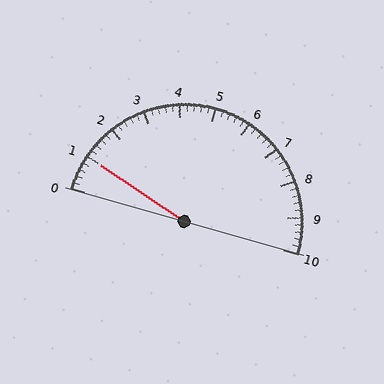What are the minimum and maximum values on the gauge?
The gauge ranges from 0 to 10.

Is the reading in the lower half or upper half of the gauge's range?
The reading is in the lower half of the range (0 to 10).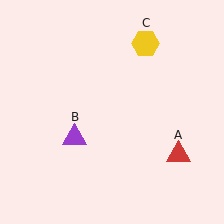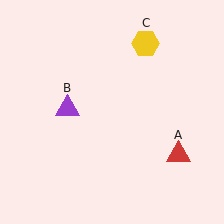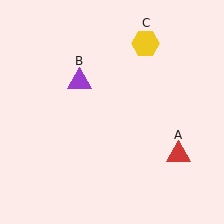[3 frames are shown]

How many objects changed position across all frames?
1 object changed position: purple triangle (object B).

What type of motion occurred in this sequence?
The purple triangle (object B) rotated clockwise around the center of the scene.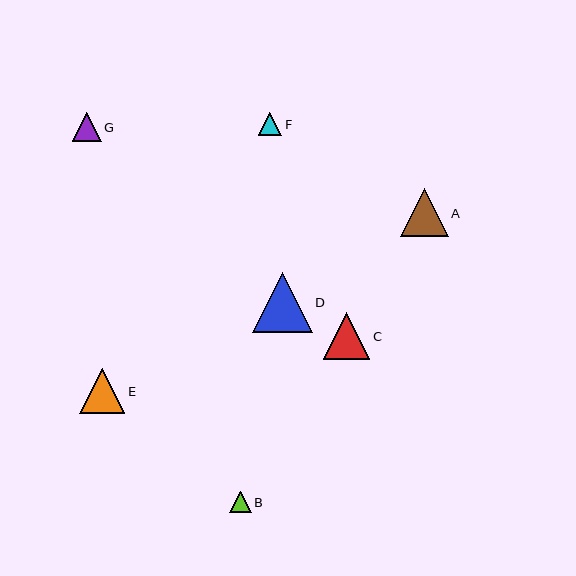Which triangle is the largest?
Triangle D is the largest with a size of approximately 59 pixels.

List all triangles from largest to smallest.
From largest to smallest: D, A, C, E, G, F, B.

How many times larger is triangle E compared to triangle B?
Triangle E is approximately 2.1 times the size of triangle B.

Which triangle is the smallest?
Triangle B is the smallest with a size of approximately 21 pixels.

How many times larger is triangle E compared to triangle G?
Triangle E is approximately 1.6 times the size of triangle G.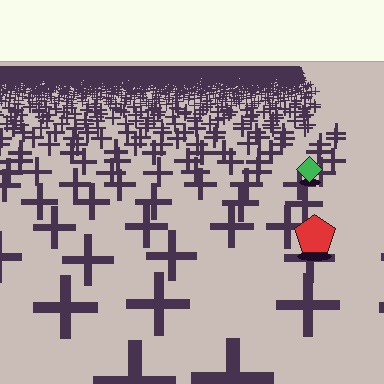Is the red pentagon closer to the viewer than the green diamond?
Yes. The red pentagon is closer — you can tell from the texture gradient: the ground texture is coarser near it.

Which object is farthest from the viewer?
The green diamond is farthest from the viewer. It appears smaller and the ground texture around it is denser.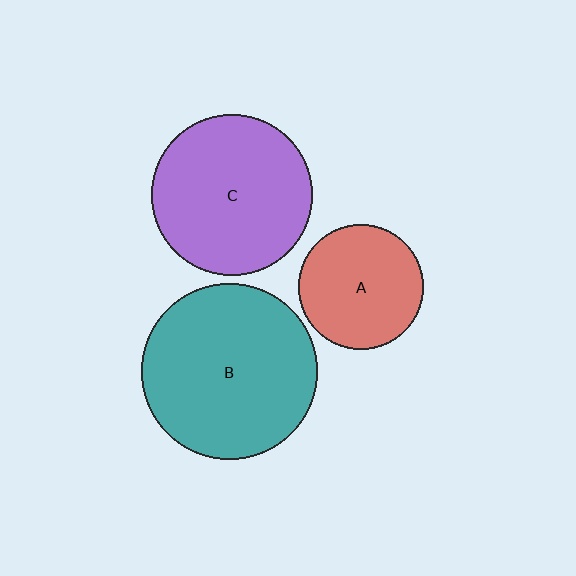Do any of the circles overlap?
No, none of the circles overlap.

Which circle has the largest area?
Circle B (teal).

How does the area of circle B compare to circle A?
Approximately 2.0 times.